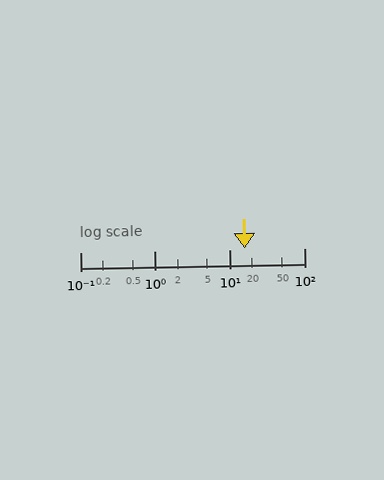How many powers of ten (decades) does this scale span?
The scale spans 3 decades, from 0.1 to 100.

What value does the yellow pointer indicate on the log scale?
The pointer indicates approximately 16.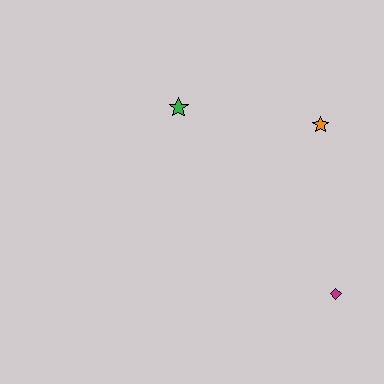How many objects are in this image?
There are 3 objects.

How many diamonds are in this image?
There is 1 diamond.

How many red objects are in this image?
There are no red objects.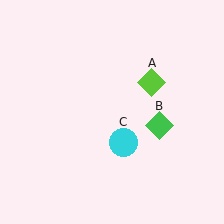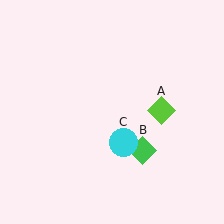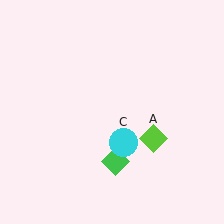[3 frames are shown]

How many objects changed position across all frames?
2 objects changed position: lime diamond (object A), green diamond (object B).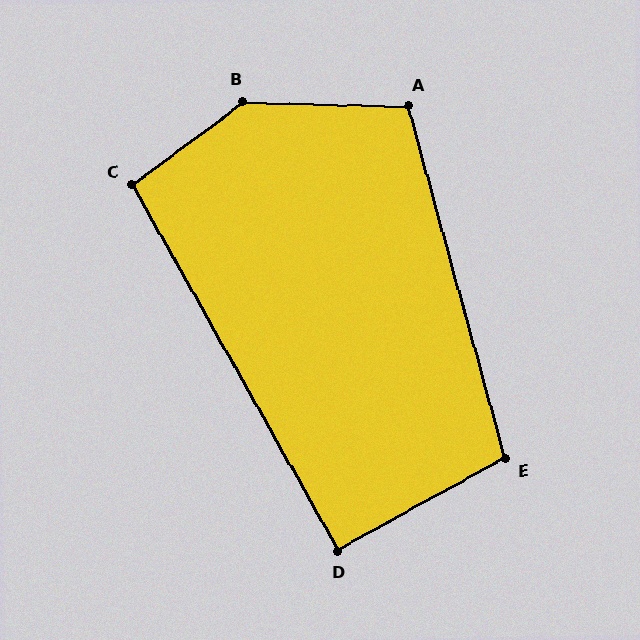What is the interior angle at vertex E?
Approximately 103 degrees (obtuse).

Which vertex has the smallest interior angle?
D, at approximately 91 degrees.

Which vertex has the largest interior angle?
B, at approximately 141 degrees.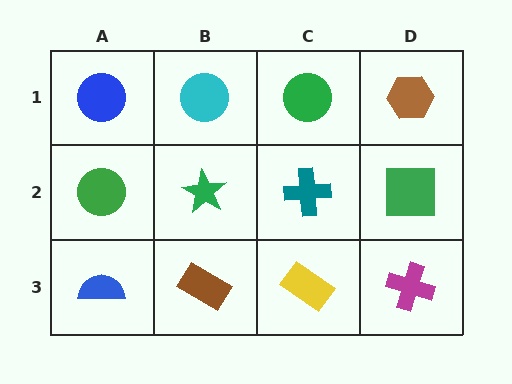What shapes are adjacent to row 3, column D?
A green square (row 2, column D), a yellow rectangle (row 3, column C).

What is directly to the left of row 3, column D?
A yellow rectangle.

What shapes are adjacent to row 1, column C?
A teal cross (row 2, column C), a cyan circle (row 1, column B), a brown hexagon (row 1, column D).